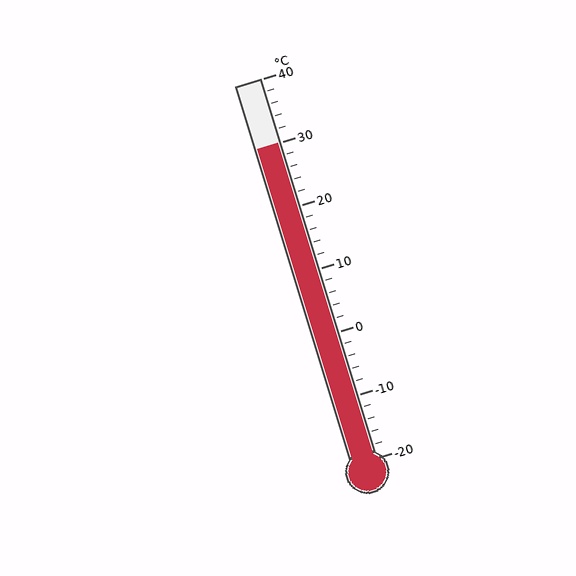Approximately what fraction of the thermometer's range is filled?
The thermometer is filled to approximately 85% of its range.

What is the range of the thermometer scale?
The thermometer scale ranges from -20°C to 40°C.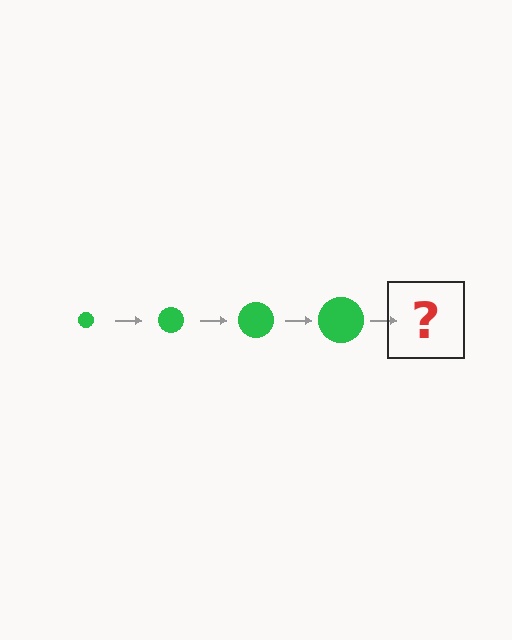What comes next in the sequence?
The next element should be a green circle, larger than the previous one.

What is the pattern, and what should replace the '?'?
The pattern is that the circle gets progressively larger each step. The '?' should be a green circle, larger than the previous one.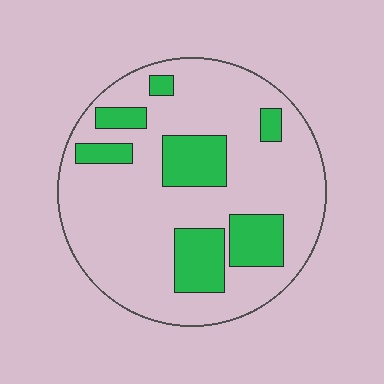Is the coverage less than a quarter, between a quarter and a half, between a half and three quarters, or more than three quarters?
Less than a quarter.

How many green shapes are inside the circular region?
7.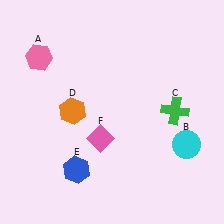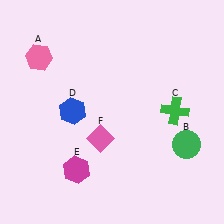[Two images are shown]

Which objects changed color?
B changed from cyan to green. D changed from orange to blue. E changed from blue to magenta.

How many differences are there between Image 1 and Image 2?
There are 3 differences between the two images.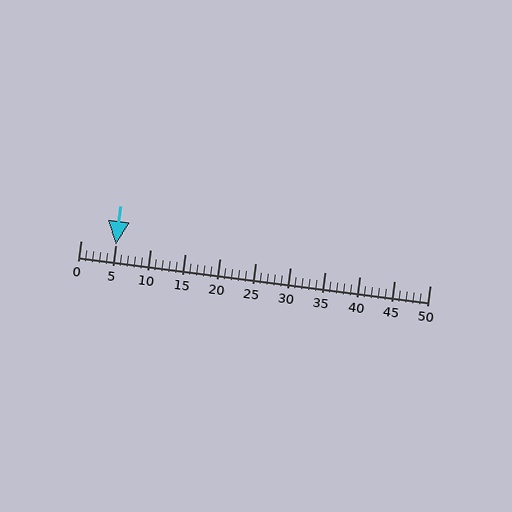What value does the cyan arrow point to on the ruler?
The cyan arrow points to approximately 5.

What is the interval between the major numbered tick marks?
The major tick marks are spaced 5 units apart.